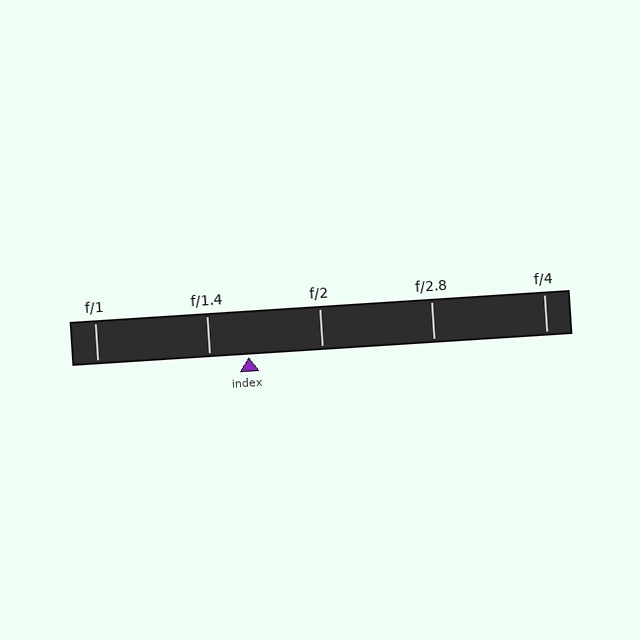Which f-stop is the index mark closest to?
The index mark is closest to f/1.4.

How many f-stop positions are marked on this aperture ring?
There are 5 f-stop positions marked.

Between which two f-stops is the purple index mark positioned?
The index mark is between f/1.4 and f/2.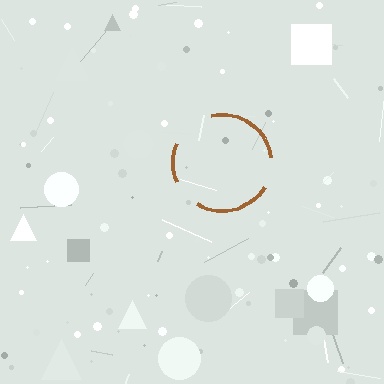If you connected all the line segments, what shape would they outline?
They would outline a circle.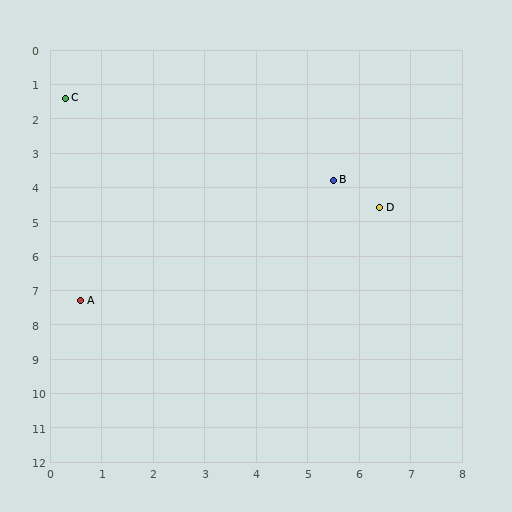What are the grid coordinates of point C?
Point C is at approximately (0.3, 1.4).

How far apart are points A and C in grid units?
Points A and C are about 5.9 grid units apart.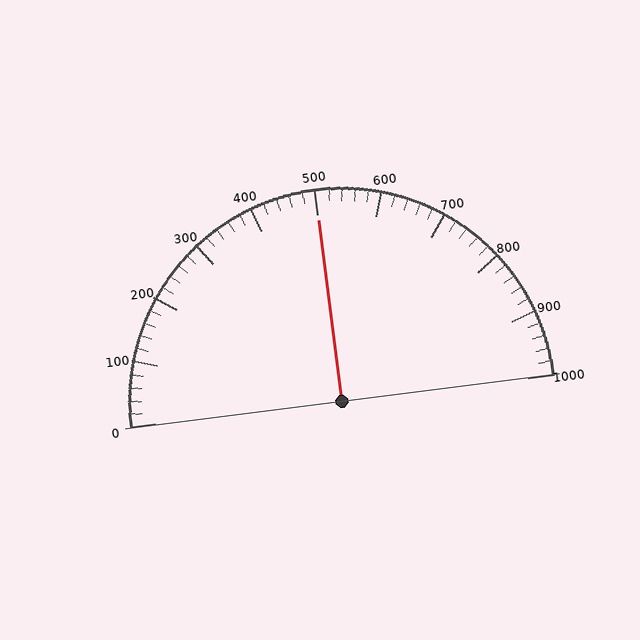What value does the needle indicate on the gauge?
The needle indicates approximately 500.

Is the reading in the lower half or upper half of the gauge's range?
The reading is in the upper half of the range (0 to 1000).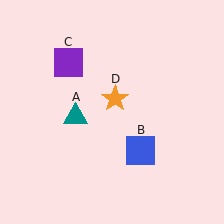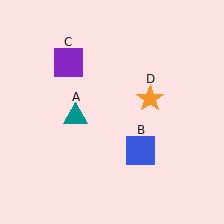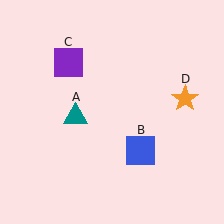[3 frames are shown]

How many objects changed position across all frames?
1 object changed position: orange star (object D).